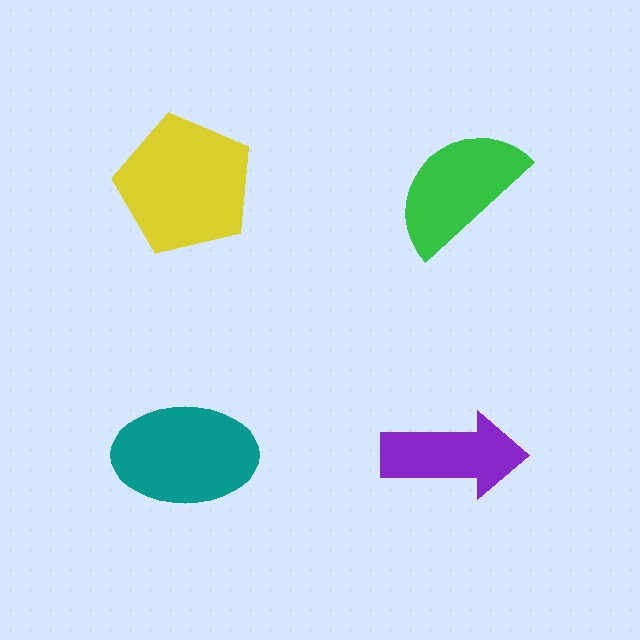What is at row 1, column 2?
A green semicircle.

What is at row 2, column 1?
A teal ellipse.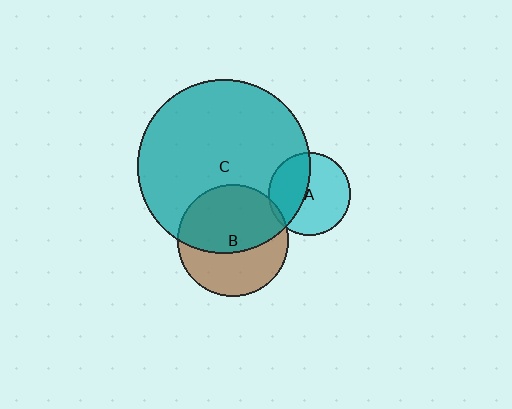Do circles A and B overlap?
Yes.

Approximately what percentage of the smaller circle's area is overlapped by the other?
Approximately 5%.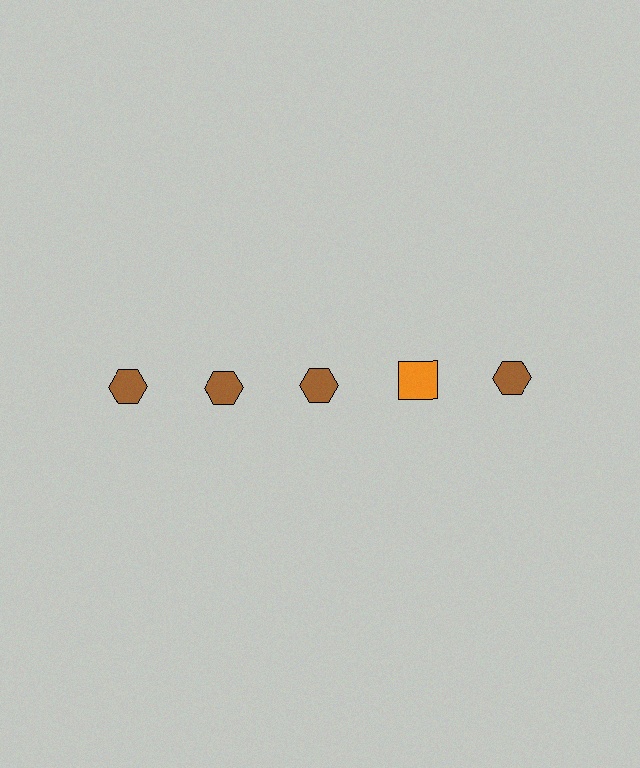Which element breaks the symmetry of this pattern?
The orange square in the top row, second from right column breaks the symmetry. All other shapes are brown hexagons.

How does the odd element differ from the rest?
It differs in both color (orange instead of brown) and shape (square instead of hexagon).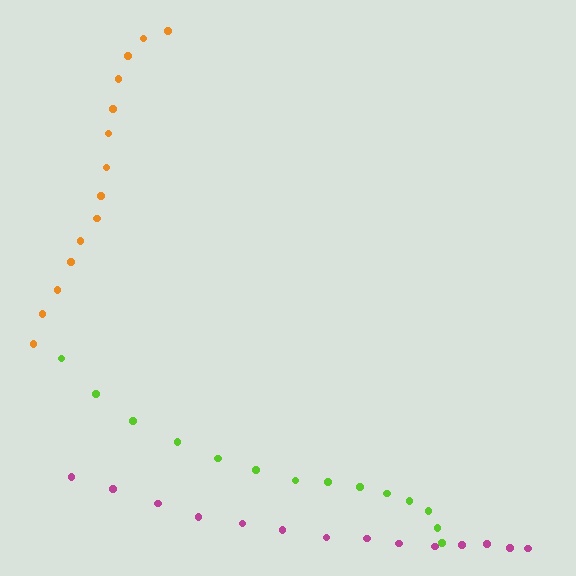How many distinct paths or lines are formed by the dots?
There are 3 distinct paths.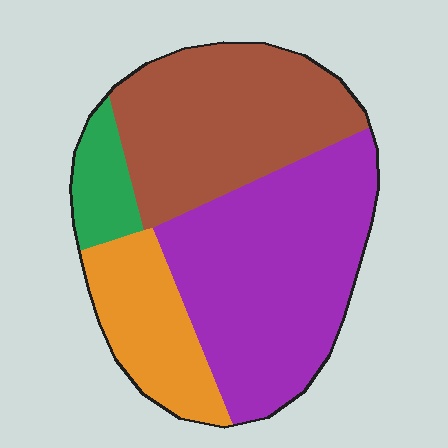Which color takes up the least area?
Green, at roughly 10%.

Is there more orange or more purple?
Purple.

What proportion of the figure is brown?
Brown covers 33% of the figure.